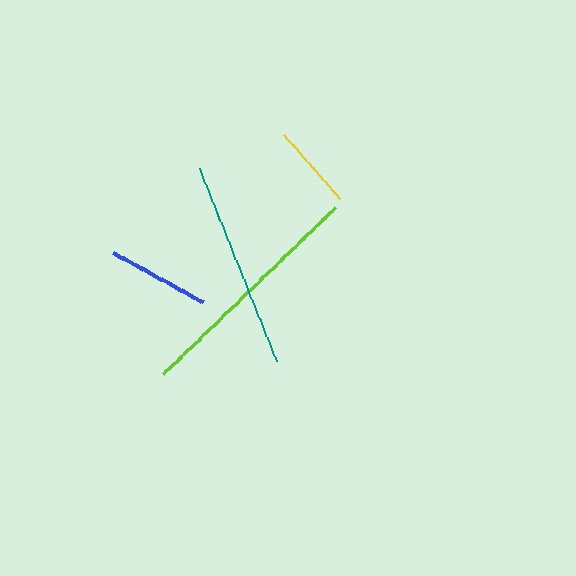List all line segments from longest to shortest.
From longest to shortest: lime, teal, blue, yellow.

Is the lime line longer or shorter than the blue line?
The lime line is longer than the blue line.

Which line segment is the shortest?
The yellow line is the shortest at approximately 86 pixels.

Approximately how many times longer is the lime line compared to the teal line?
The lime line is approximately 1.2 times the length of the teal line.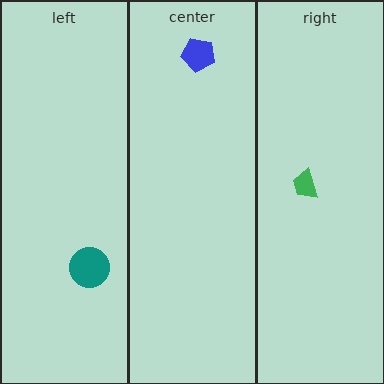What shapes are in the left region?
The teal circle.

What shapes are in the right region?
The green trapezoid.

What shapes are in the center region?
The blue pentagon.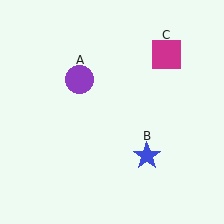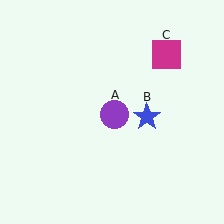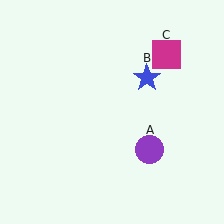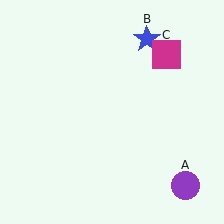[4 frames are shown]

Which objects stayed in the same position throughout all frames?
Magenta square (object C) remained stationary.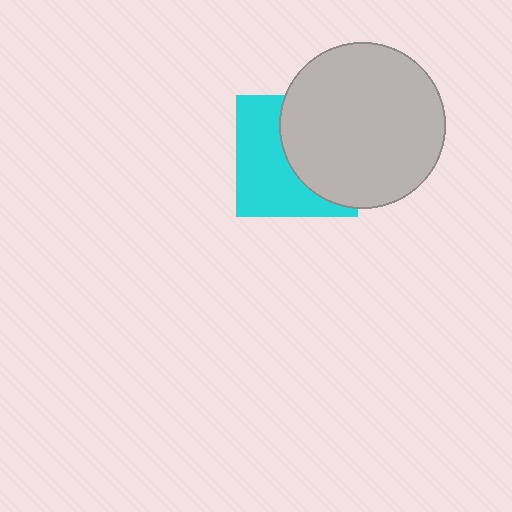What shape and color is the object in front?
The object in front is a light gray circle.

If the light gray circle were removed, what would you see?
You would see the complete cyan square.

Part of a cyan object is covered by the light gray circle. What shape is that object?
It is a square.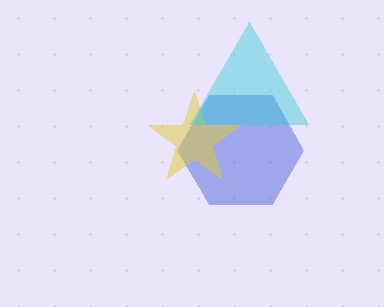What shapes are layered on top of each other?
The layered shapes are: a blue hexagon, a yellow star, a cyan triangle.